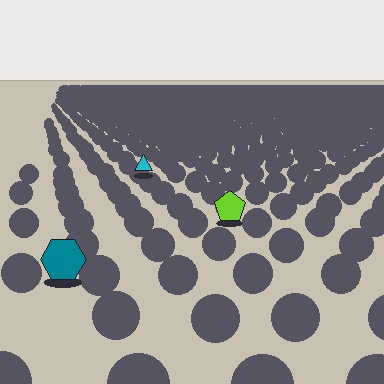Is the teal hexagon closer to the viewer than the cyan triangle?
Yes. The teal hexagon is closer — you can tell from the texture gradient: the ground texture is coarser near it.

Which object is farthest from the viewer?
The cyan triangle is farthest from the viewer. It appears smaller and the ground texture around it is denser.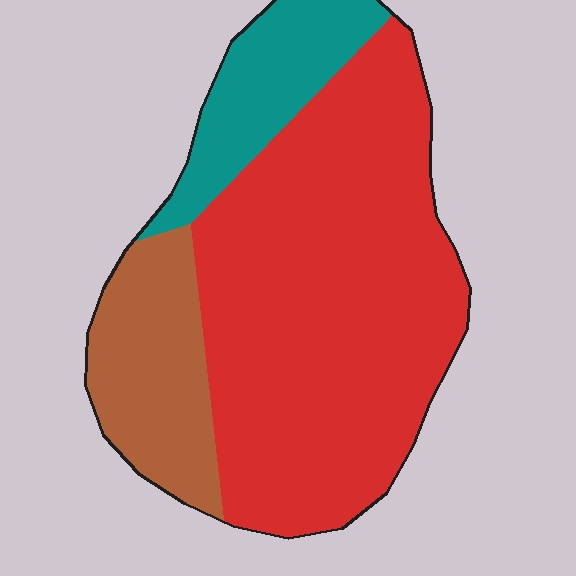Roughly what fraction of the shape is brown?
Brown takes up about one fifth (1/5) of the shape.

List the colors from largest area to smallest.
From largest to smallest: red, brown, teal.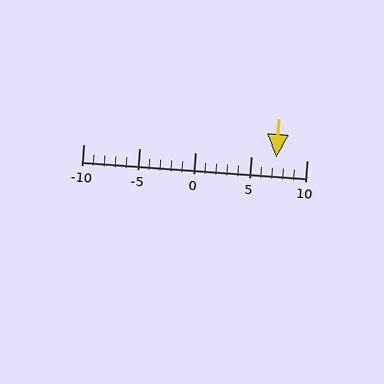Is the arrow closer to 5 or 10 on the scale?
The arrow is closer to 5.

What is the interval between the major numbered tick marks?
The major tick marks are spaced 5 units apart.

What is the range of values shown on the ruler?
The ruler shows values from -10 to 10.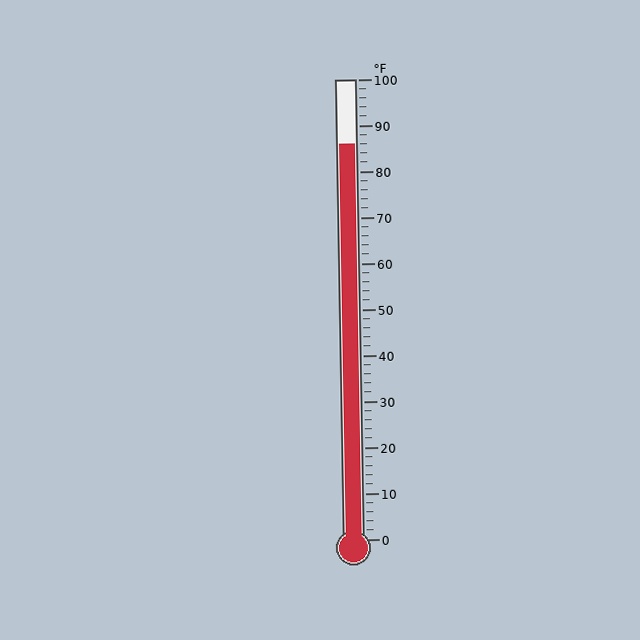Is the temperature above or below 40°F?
The temperature is above 40°F.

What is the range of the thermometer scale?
The thermometer scale ranges from 0°F to 100°F.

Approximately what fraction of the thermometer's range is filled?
The thermometer is filled to approximately 85% of its range.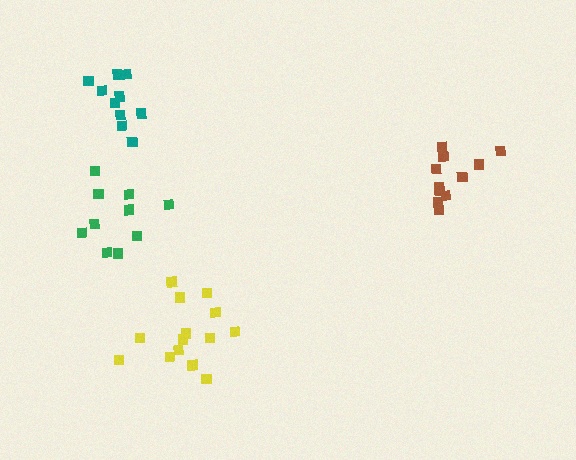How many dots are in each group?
Group 1: 10 dots, Group 2: 10 dots, Group 3: 11 dots, Group 4: 14 dots (45 total).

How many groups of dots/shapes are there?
There are 4 groups.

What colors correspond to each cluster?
The clusters are colored: green, teal, brown, yellow.